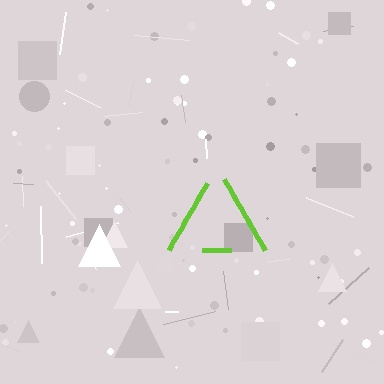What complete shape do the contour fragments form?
The contour fragments form a triangle.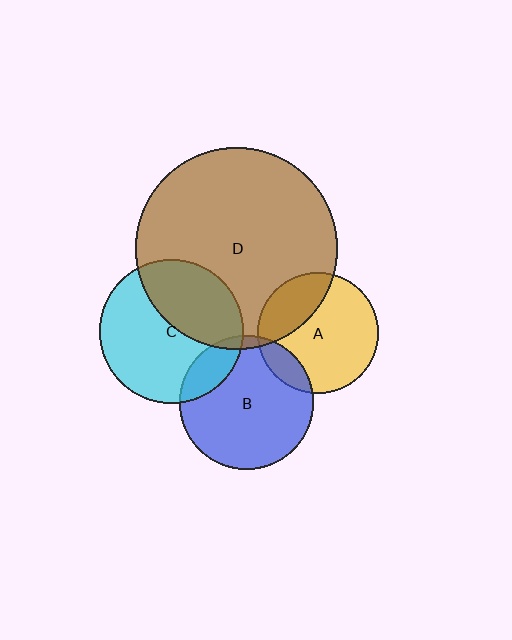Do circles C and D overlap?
Yes.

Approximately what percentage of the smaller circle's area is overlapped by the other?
Approximately 40%.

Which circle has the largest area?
Circle D (brown).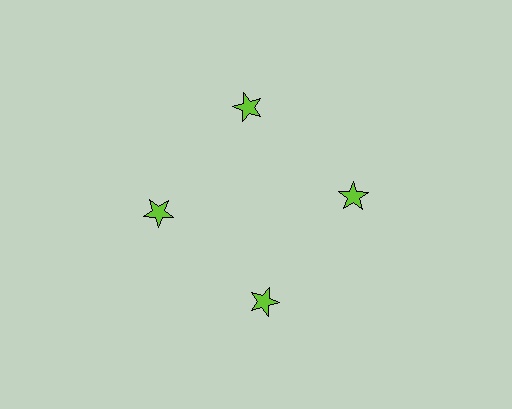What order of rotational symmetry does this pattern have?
This pattern has 4-fold rotational symmetry.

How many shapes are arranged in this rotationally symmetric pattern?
There are 4 shapes, arranged in 4 groups of 1.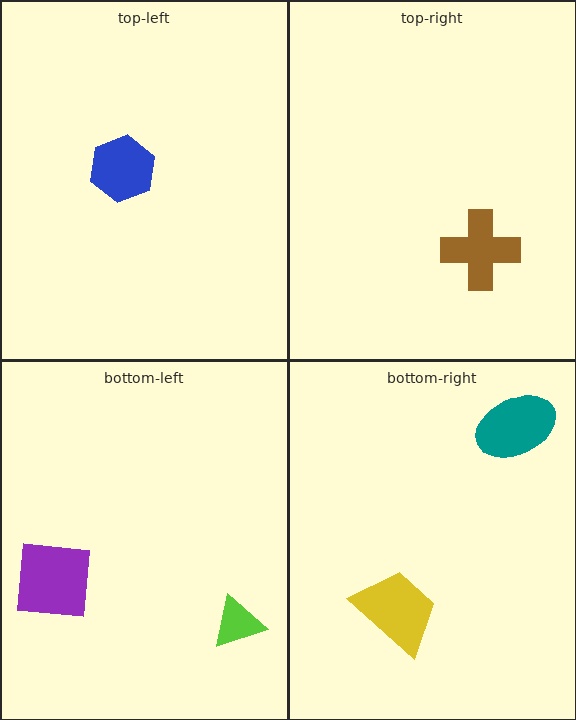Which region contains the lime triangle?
The bottom-left region.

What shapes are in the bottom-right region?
The teal ellipse, the yellow trapezoid.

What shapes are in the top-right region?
The brown cross.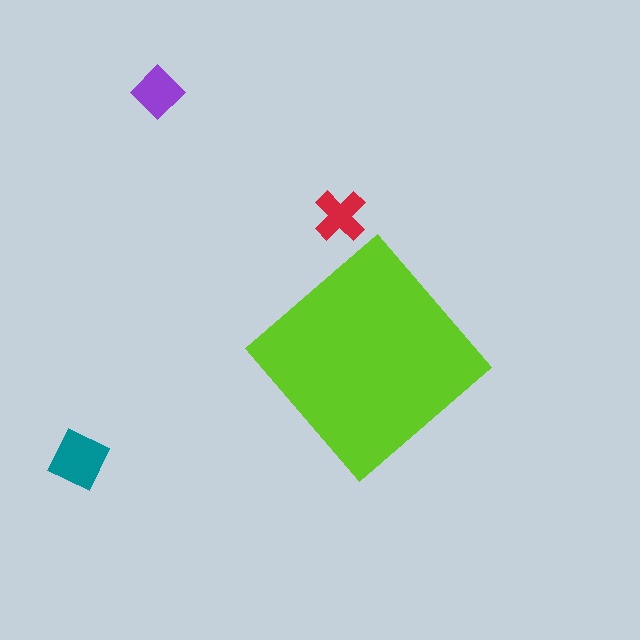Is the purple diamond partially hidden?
No, the purple diamond is fully visible.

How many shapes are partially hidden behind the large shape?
0 shapes are partially hidden.